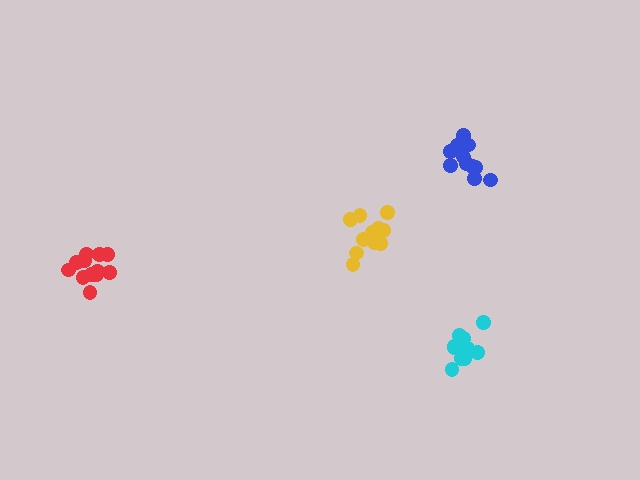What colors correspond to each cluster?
The clusters are colored: yellow, cyan, red, blue.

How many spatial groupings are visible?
There are 4 spatial groupings.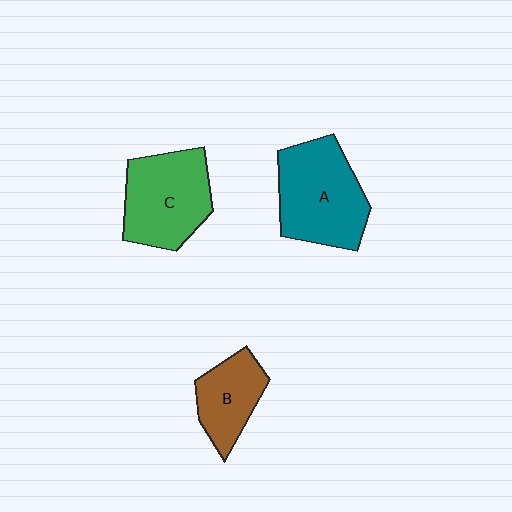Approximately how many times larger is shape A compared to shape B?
Approximately 1.7 times.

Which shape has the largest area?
Shape A (teal).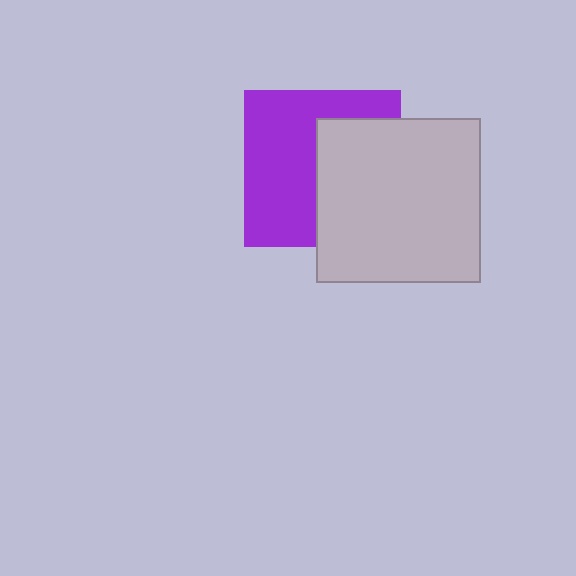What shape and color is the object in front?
The object in front is a light gray square.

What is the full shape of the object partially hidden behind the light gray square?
The partially hidden object is a purple square.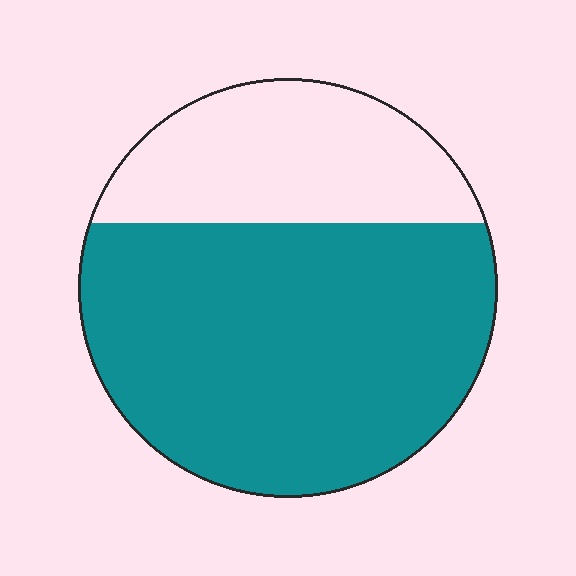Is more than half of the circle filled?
Yes.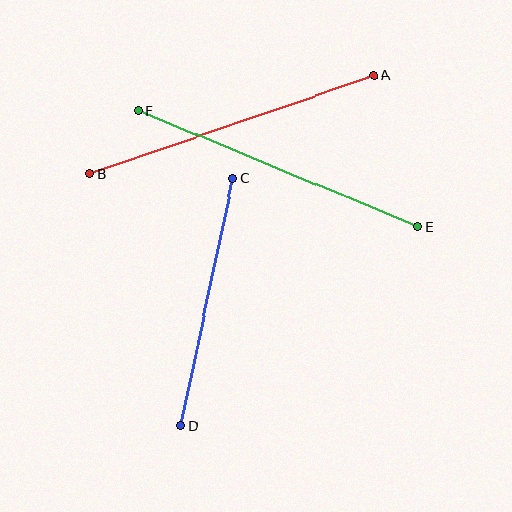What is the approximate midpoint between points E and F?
The midpoint is at approximately (278, 169) pixels.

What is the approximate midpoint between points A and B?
The midpoint is at approximately (232, 125) pixels.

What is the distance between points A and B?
The distance is approximately 300 pixels.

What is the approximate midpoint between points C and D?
The midpoint is at approximately (207, 302) pixels.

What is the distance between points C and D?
The distance is approximately 252 pixels.